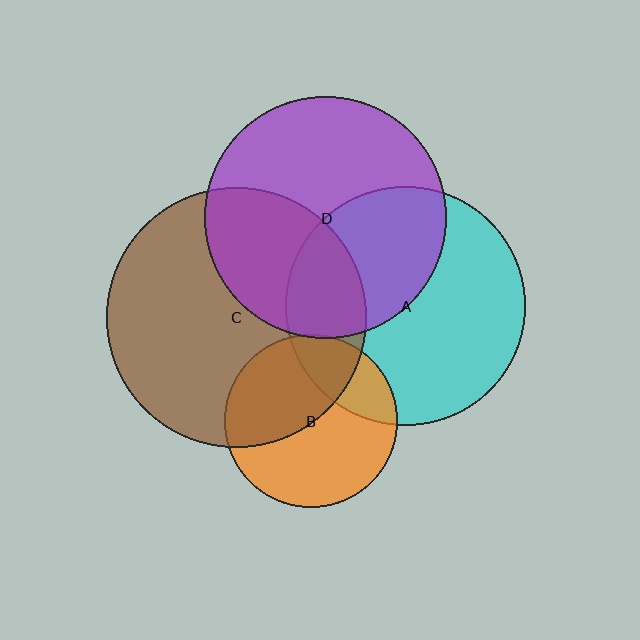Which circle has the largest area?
Circle C (brown).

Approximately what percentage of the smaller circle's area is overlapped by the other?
Approximately 5%.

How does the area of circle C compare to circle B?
Approximately 2.3 times.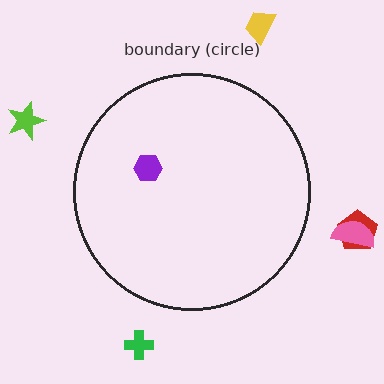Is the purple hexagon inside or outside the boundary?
Inside.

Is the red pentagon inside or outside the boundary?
Outside.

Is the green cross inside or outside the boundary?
Outside.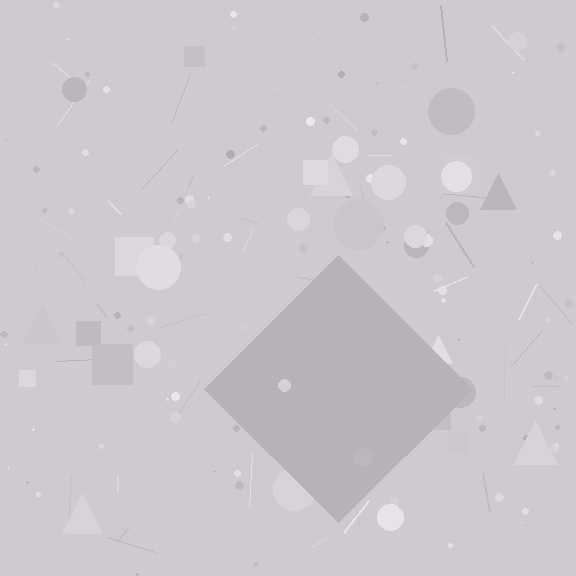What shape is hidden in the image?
A diamond is hidden in the image.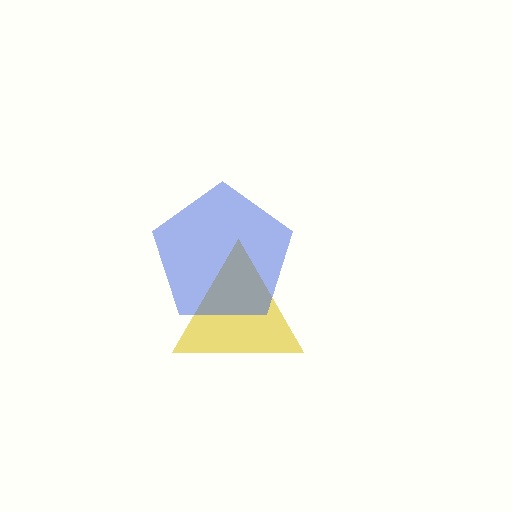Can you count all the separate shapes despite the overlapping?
Yes, there are 2 separate shapes.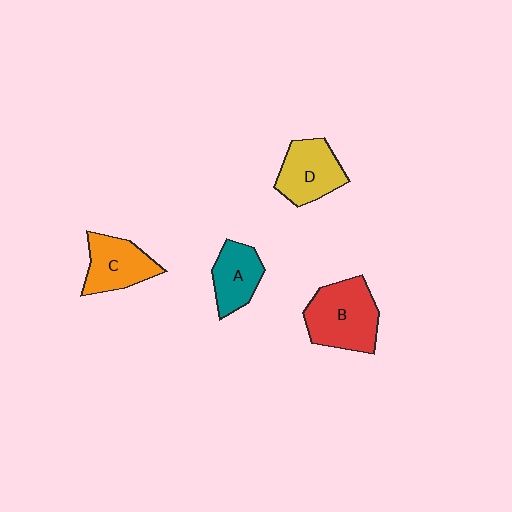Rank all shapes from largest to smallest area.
From largest to smallest: B (red), D (yellow), C (orange), A (teal).